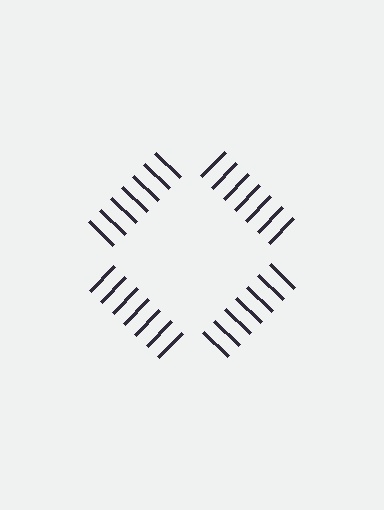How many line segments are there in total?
28 — 7 along each of the 4 edges.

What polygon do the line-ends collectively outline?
An illusory square — the line segments terminate on its edges but no continuous stroke is drawn.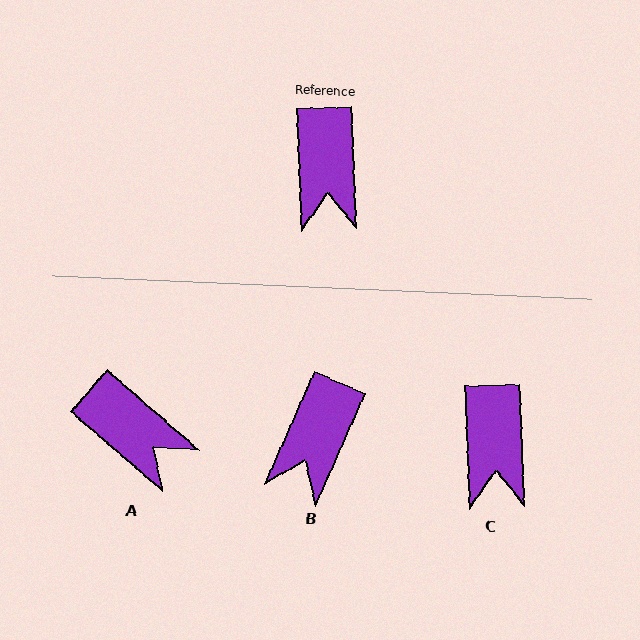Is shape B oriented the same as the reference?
No, it is off by about 26 degrees.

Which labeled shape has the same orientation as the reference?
C.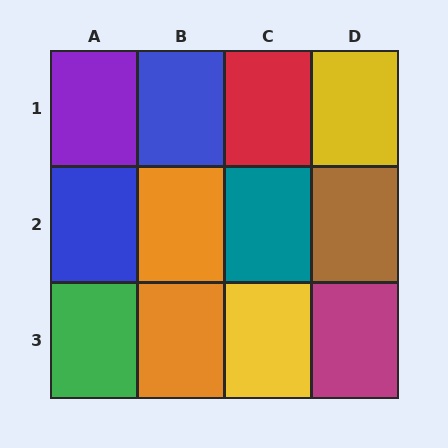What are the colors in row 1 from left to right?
Purple, blue, red, yellow.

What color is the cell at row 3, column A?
Green.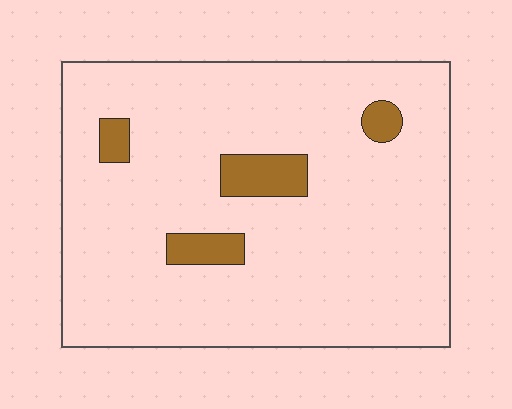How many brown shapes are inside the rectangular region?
4.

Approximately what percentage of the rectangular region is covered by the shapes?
Approximately 10%.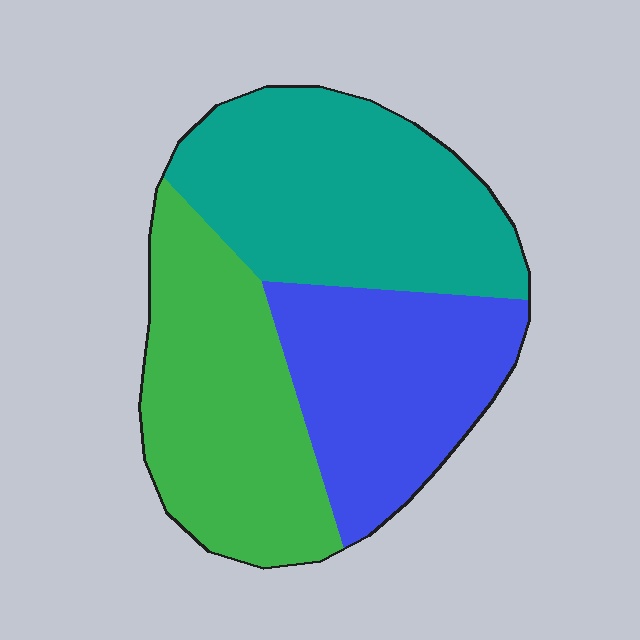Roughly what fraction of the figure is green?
Green takes up about one third (1/3) of the figure.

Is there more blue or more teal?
Teal.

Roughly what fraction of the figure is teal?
Teal takes up between a third and a half of the figure.